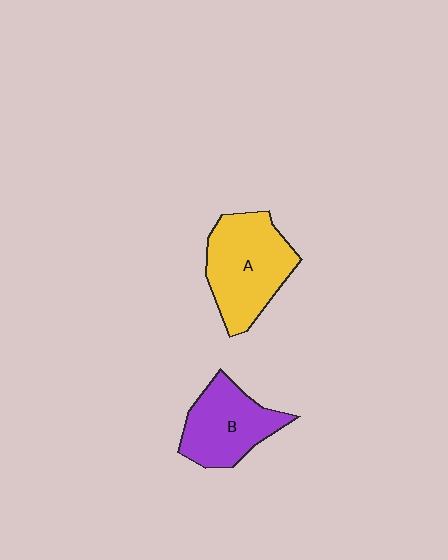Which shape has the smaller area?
Shape B (purple).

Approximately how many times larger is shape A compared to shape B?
Approximately 1.2 times.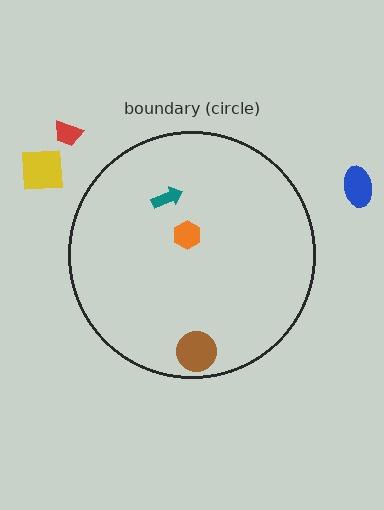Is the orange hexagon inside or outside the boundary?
Inside.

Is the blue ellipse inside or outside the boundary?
Outside.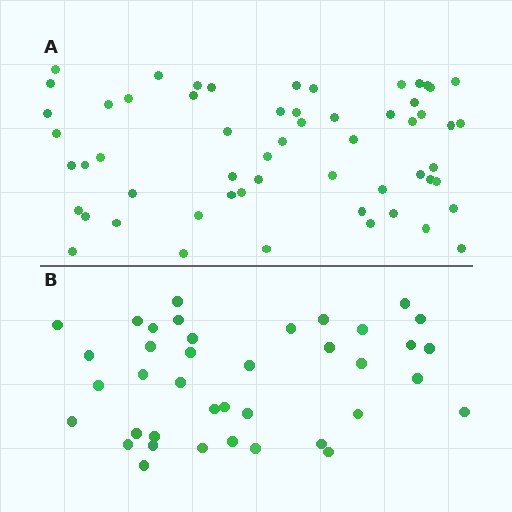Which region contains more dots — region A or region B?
Region A (the top region) has more dots.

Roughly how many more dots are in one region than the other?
Region A has approximately 20 more dots than region B.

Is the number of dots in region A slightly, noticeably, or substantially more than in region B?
Region A has substantially more. The ratio is roughly 1.5 to 1.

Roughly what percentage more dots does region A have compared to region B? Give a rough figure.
About 50% more.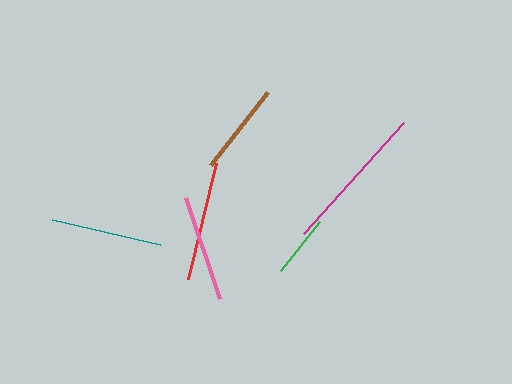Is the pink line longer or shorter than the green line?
The pink line is longer than the green line.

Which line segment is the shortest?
The green line is the shortest at approximately 63 pixels.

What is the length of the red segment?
The red segment is approximately 120 pixels long.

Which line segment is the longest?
The magenta line is the longest at approximately 149 pixels.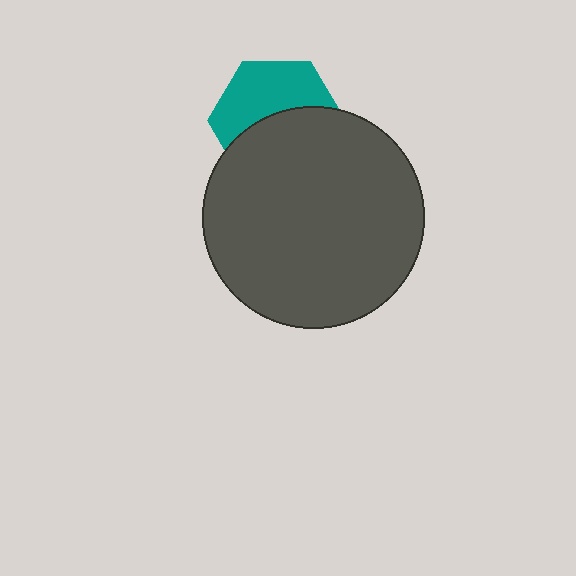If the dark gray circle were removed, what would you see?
You would see the complete teal hexagon.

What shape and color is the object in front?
The object in front is a dark gray circle.